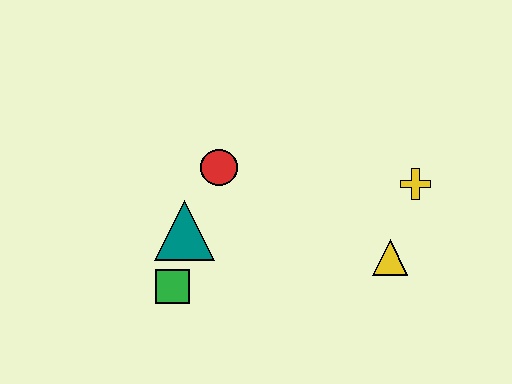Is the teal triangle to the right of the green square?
Yes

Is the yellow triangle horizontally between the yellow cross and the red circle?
Yes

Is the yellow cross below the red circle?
Yes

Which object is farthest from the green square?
The yellow cross is farthest from the green square.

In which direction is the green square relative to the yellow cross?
The green square is to the left of the yellow cross.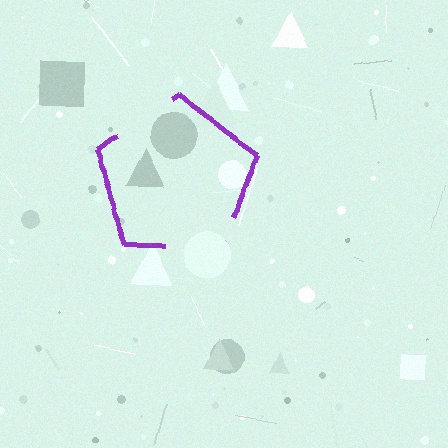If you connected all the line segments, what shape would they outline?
They would outline a pentagon.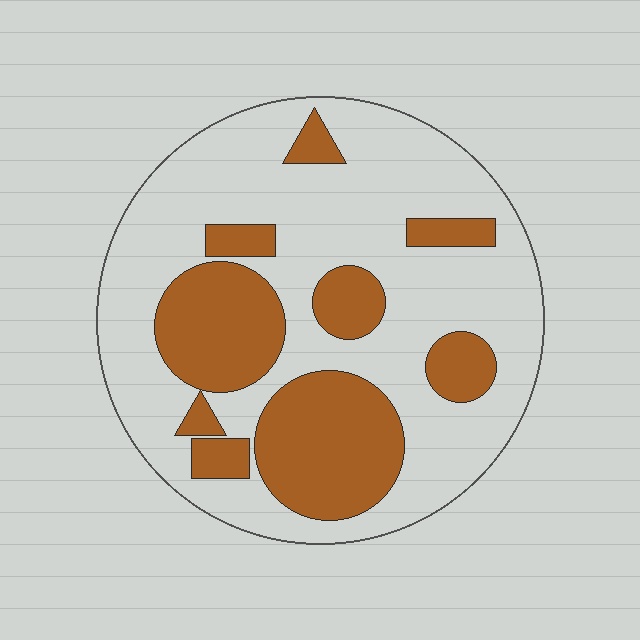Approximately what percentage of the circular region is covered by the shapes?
Approximately 30%.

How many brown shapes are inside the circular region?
9.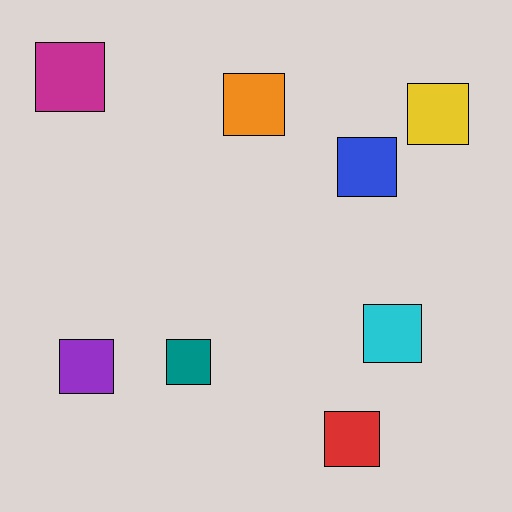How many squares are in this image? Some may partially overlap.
There are 8 squares.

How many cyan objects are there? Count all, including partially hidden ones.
There is 1 cyan object.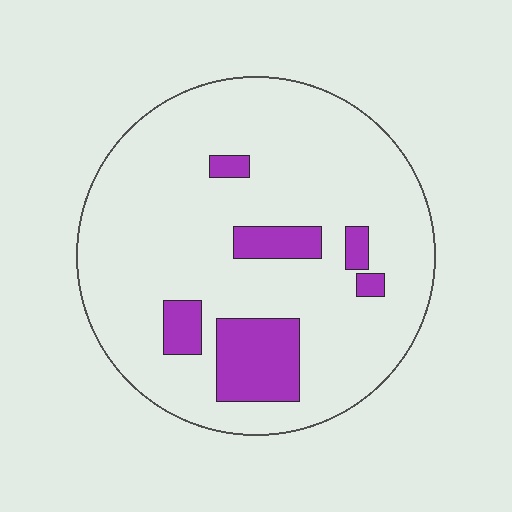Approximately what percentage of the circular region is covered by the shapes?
Approximately 15%.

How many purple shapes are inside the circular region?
6.